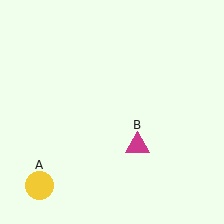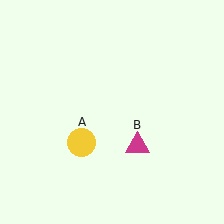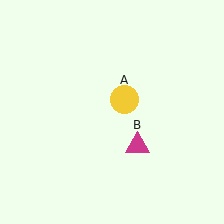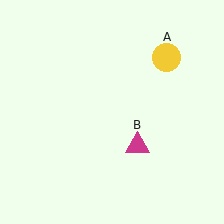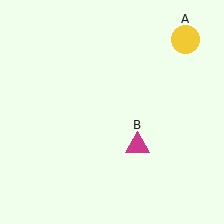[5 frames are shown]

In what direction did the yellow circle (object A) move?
The yellow circle (object A) moved up and to the right.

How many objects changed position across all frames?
1 object changed position: yellow circle (object A).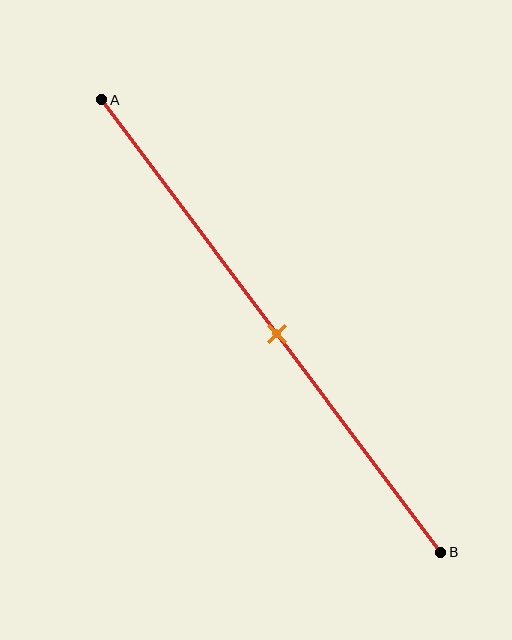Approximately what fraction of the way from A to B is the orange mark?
The orange mark is approximately 50% of the way from A to B.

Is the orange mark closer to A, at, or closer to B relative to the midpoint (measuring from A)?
The orange mark is approximately at the midpoint of segment AB.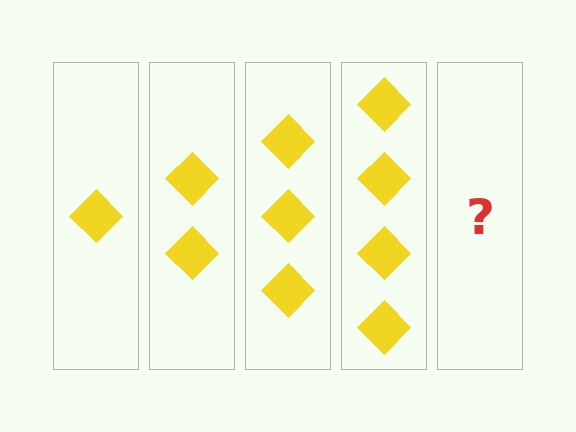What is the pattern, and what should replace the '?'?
The pattern is that each step adds one more diamond. The '?' should be 5 diamonds.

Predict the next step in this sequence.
The next step is 5 diamonds.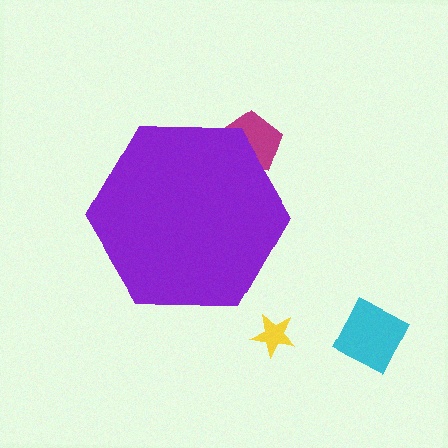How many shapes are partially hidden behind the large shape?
1 shape is partially hidden.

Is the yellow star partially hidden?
No, the yellow star is fully visible.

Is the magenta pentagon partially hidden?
Yes, the magenta pentagon is partially hidden behind the purple hexagon.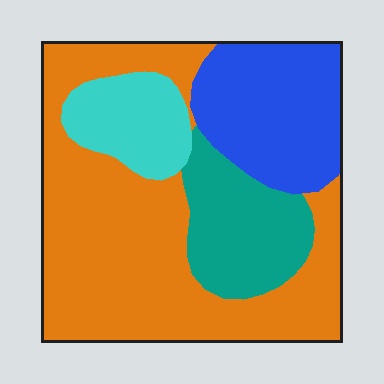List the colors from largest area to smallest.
From largest to smallest: orange, blue, teal, cyan.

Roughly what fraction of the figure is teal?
Teal covers roughly 15% of the figure.